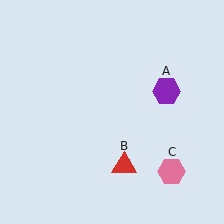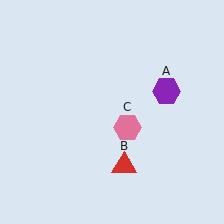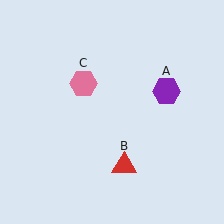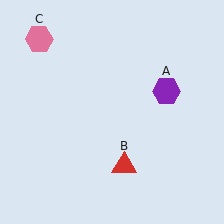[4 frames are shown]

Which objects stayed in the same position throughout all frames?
Purple hexagon (object A) and red triangle (object B) remained stationary.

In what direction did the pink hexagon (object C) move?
The pink hexagon (object C) moved up and to the left.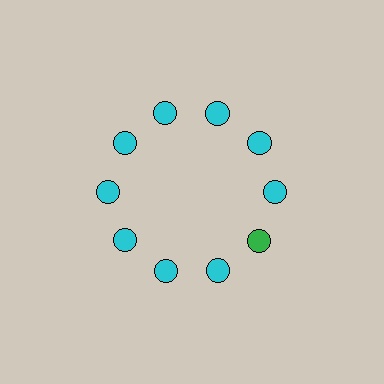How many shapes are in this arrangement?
There are 10 shapes arranged in a ring pattern.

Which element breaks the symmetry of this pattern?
The green circle at roughly the 4 o'clock position breaks the symmetry. All other shapes are cyan circles.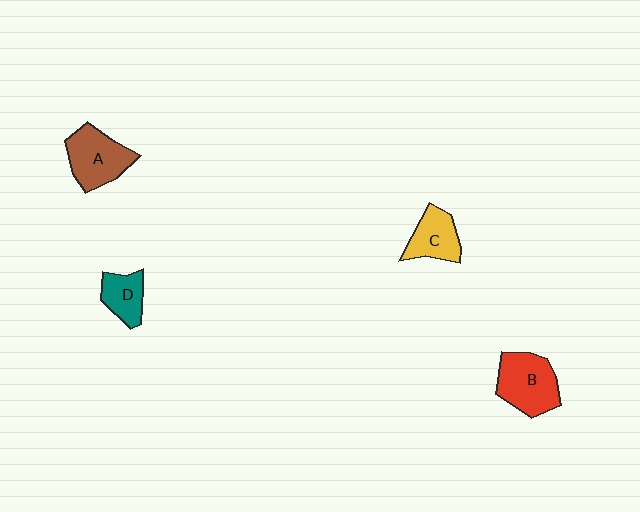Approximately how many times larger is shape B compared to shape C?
Approximately 1.4 times.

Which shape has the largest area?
Shape B (red).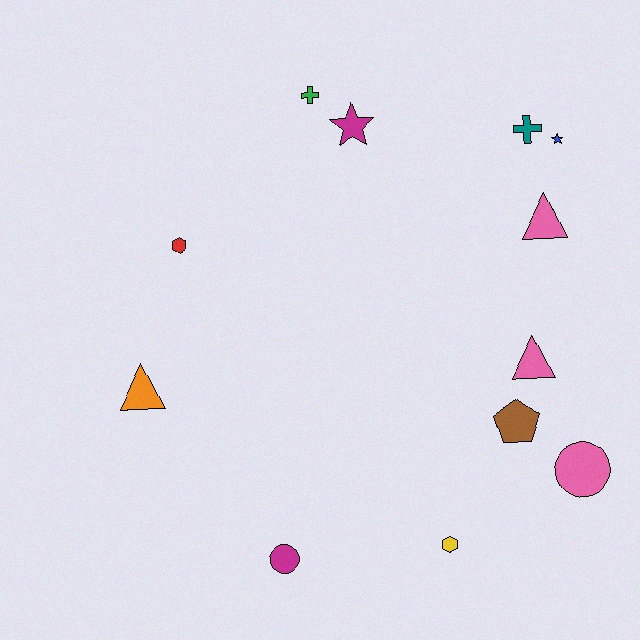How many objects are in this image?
There are 12 objects.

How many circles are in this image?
There are 2 circles.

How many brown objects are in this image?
There is 1 brown object.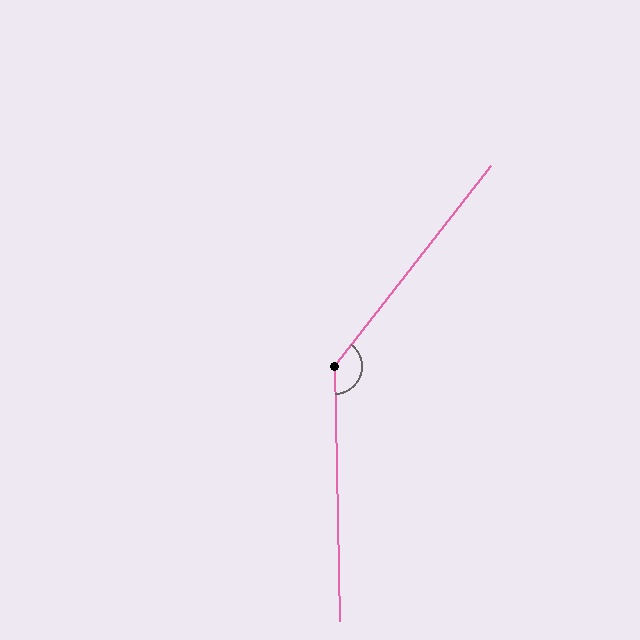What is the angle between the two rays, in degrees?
Approximately 141 degrees.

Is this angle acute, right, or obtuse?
It is obtuse.